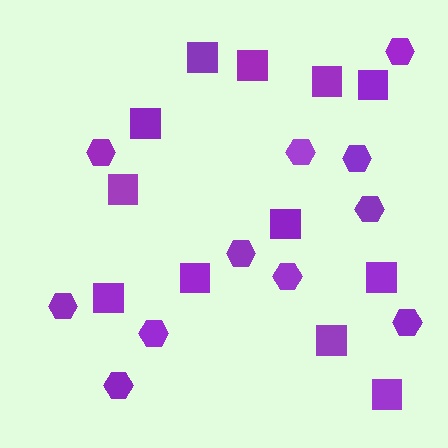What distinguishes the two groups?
There are 2 groups: one group of squares (12) and one group of hexagons (11).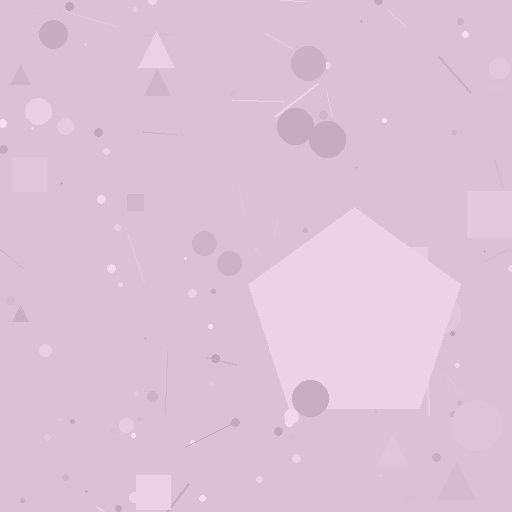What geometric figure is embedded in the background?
A pentagon is embedded in the background.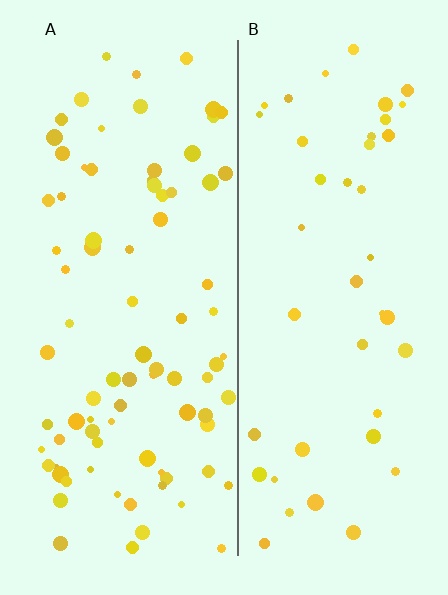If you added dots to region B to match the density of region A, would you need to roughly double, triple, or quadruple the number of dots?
Approximately double.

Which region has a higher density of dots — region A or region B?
A (the left).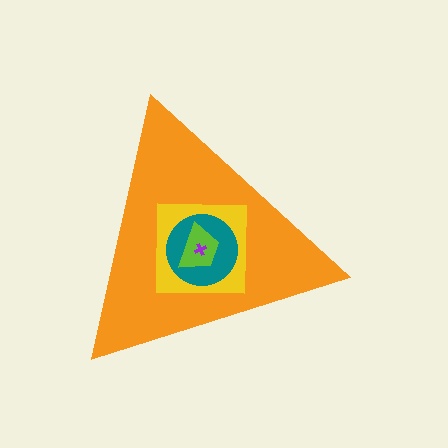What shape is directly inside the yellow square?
The teal circle.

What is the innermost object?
The purple cross.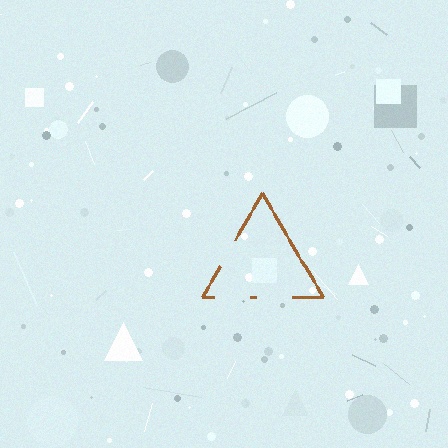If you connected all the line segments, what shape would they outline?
They would outline a triangle.